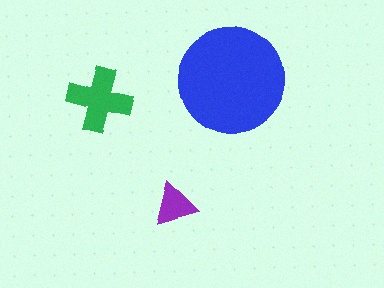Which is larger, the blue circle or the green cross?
The blue circle.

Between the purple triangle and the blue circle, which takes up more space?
The blue circle.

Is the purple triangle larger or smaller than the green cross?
Smaller.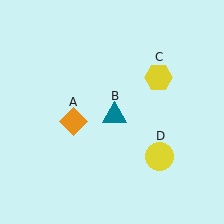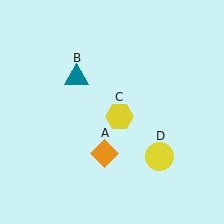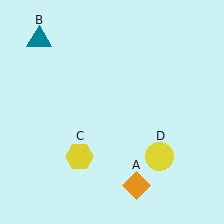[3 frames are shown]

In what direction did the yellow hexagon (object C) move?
The yellow hexagon (object C) moved down and to the left.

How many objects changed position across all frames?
3 objects changed position: orange diamond (object A), teal triangle (object B), yellow hexagon (object C).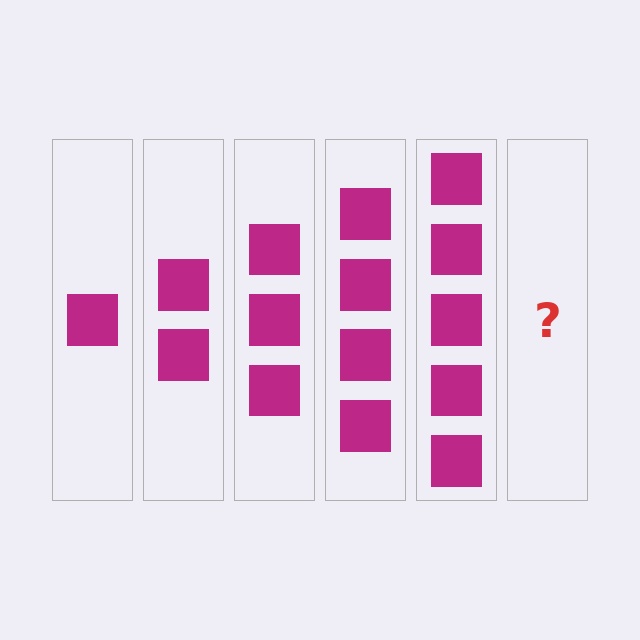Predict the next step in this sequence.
The next step is 6 squares.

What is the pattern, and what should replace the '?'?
The pattern is that each step adds one more square. The '?' should be 6 squares.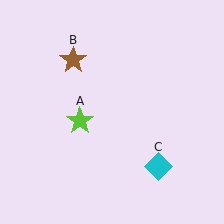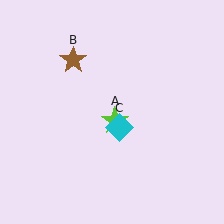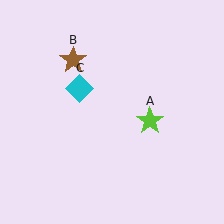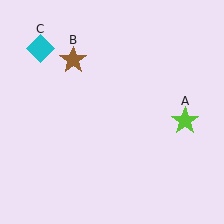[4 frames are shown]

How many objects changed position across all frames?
2 objects changed position: lime star (object A), cyan diamond (object C).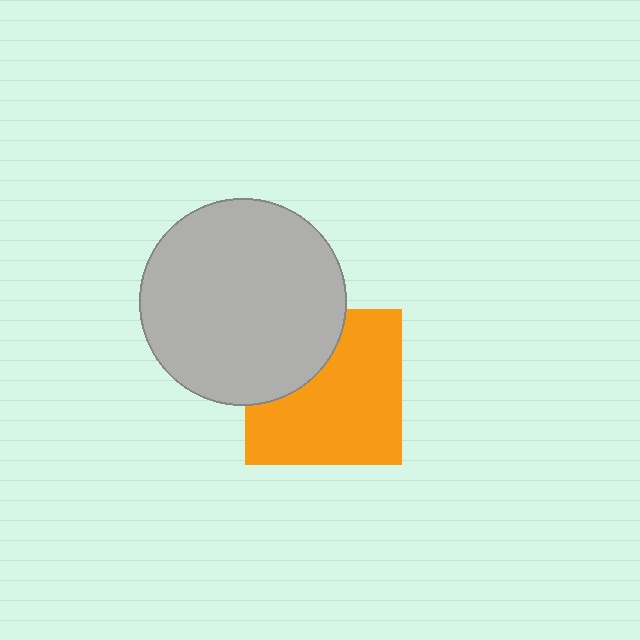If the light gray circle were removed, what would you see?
You would see the complete orange square.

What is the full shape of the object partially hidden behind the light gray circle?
The partially hidden object is an orange square.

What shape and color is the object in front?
The object in front is a light gray circle.